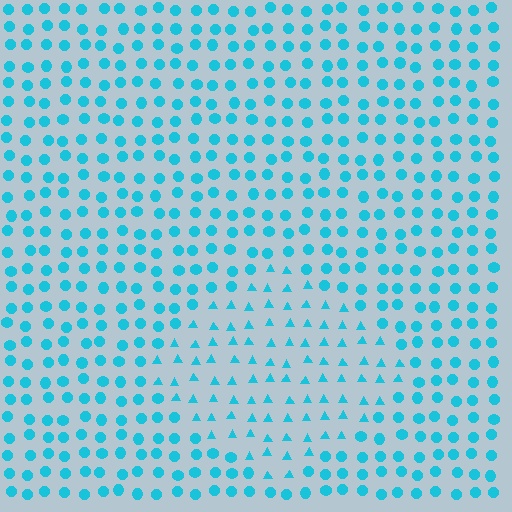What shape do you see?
I see a diamond.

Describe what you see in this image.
The image is filled with small cyan elements arranged in a uniform grid. A diamond-shaped region contains triangles, while the surrounding area contains circles. The boundary is defined purely by the change in element shape.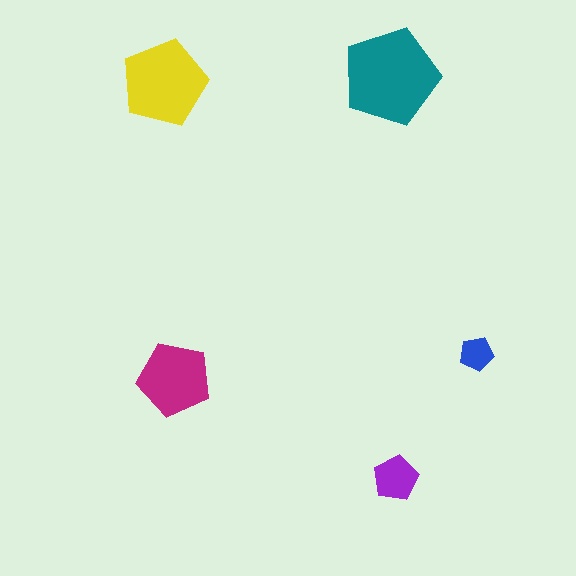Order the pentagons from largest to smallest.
the teal one, the yellow one, the magenta one, the purple one, the blue one.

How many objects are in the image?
There are 5 objects in the image.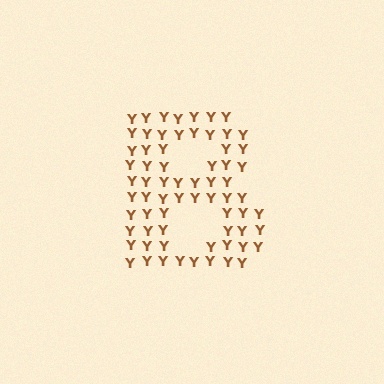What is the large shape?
The large shape is the letter B.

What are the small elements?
The small elements are letter Y's.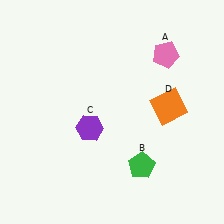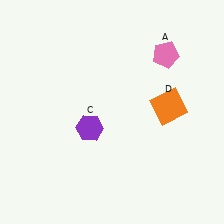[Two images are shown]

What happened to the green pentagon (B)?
The green pentagon (B) was removed in Image 2. It was in the bottom-right area of Image 1.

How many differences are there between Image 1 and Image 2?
There is 1 difference between the two images.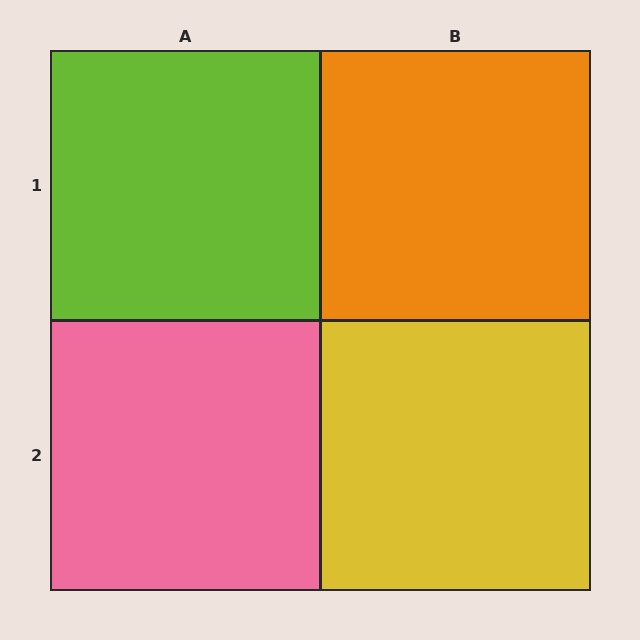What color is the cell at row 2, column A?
Pink.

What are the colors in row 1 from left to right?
Lime, orange.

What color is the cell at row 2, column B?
Yellow.